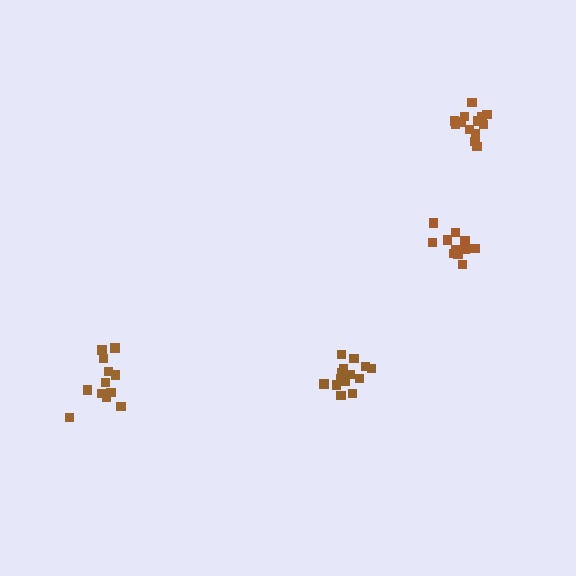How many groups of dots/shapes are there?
There are 4 groups.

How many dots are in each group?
Group 1: 11 dots, Group 2: 13 dots, Group 3: 12 dots, Group 4: 14 dots (50 total).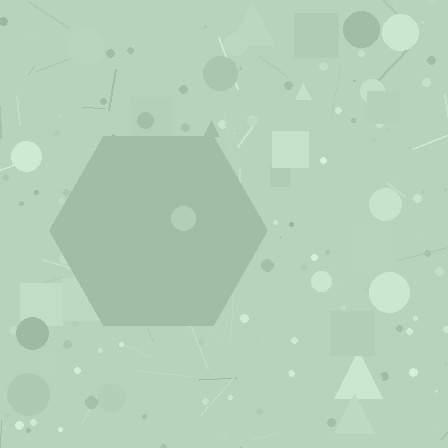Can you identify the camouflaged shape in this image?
The camouflaged shape is a hexagon.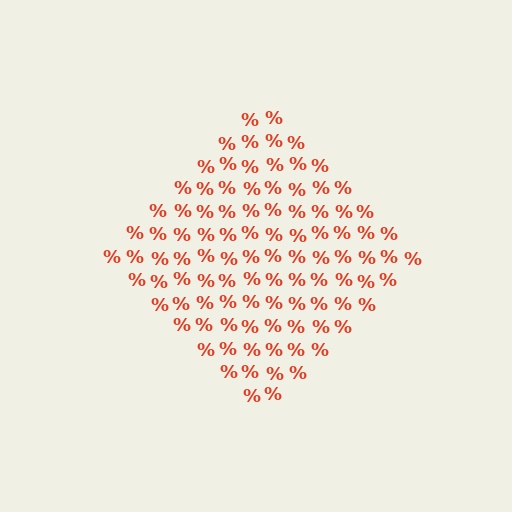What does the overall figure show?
The overall figure shows a diamond.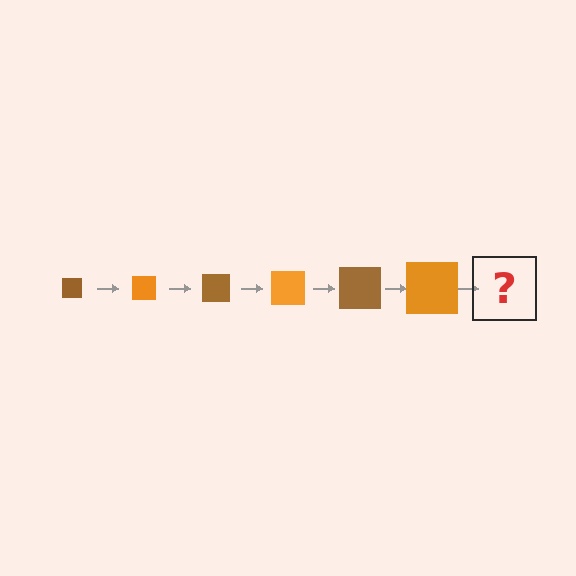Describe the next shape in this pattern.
It should be a brown square, larger than the previous one.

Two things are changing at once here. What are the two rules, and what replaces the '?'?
The two rules are that the square grows larger each step and the color cycles through brown and orange. The '?' should be a brown square, larger than the previous one.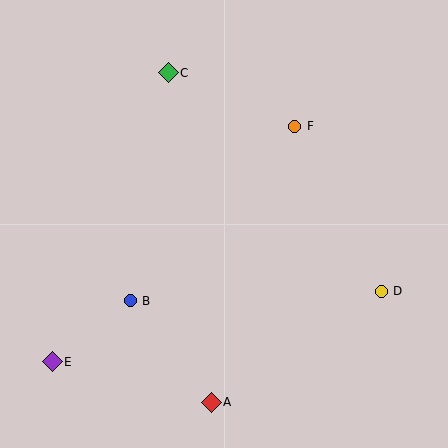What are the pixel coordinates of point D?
Point D is at (381, 291).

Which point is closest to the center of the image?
Point F at (295, 126) is closest to the center.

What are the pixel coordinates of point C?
Point C is at (168, 73).